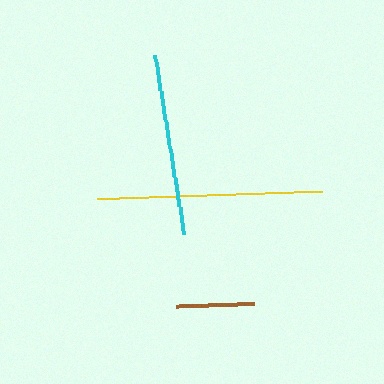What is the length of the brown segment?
The brown segment is approximately 79 pixels long.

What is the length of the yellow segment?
The yellow segment is approximately 225 pixels long.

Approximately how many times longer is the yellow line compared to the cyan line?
The yellow line is approximately 1.2 times the length of the cyan line.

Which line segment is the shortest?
The brown line is the shortest at approximately 79 pixels.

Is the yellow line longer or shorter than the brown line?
The yellow line is longer than the brown line.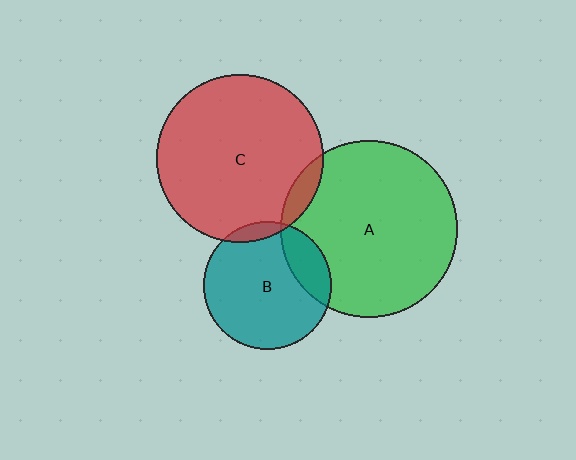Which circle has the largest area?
Circle A (green).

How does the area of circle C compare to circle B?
Approximately 1.7 times.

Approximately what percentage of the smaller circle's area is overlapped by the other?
Approximately 20%.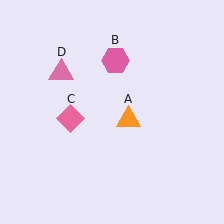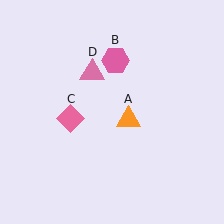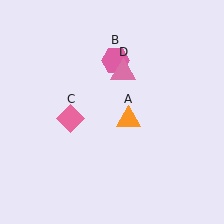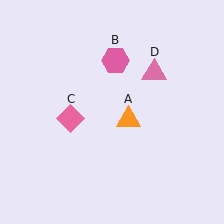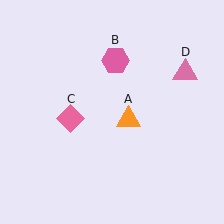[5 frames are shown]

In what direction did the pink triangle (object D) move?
The pink triangle (object D) moved right.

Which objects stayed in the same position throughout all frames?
Orange triangle (object A) and pink hexagon (object B) and pink diamond (object C) remained stationary.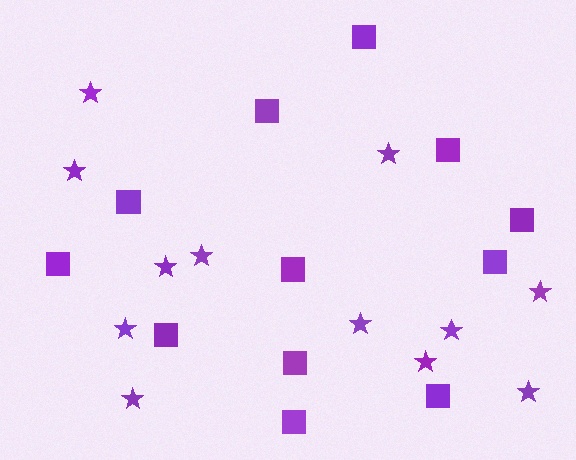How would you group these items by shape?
There are 2 groups: one group of squares (12) and one group of stars (12).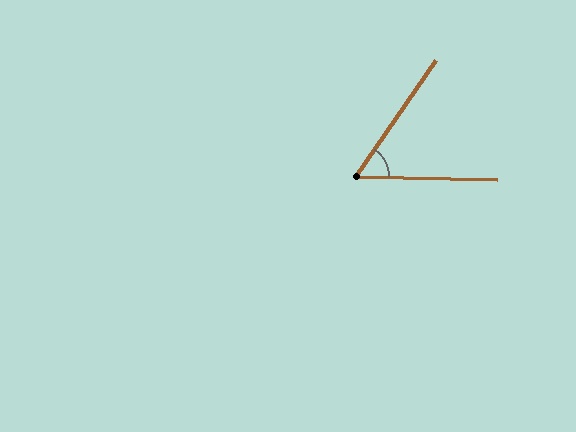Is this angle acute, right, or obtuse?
It is acute.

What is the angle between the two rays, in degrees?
Approximately 57 degrees.